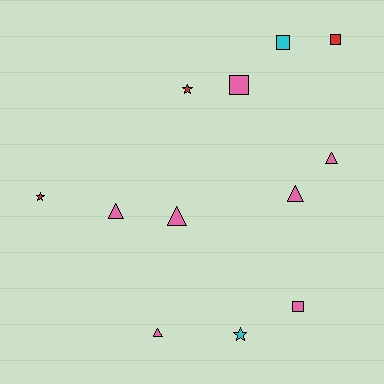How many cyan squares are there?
There is 1 cyan square.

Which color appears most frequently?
Pink, with 7 objects.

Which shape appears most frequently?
Triangle, with 5 objects.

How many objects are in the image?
There are 12 objects.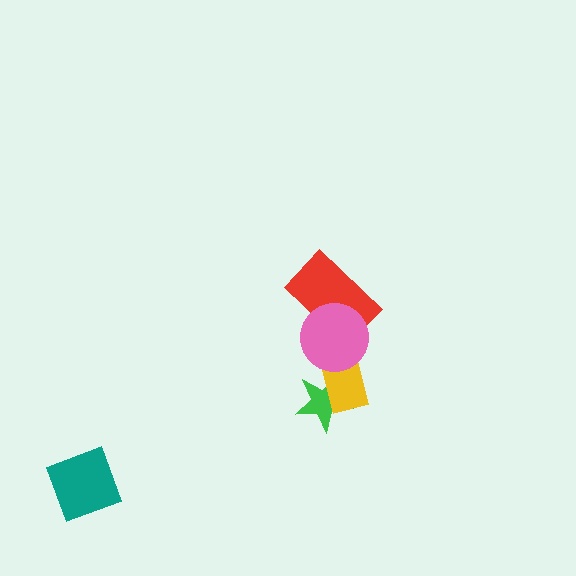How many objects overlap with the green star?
1 object overlaps with the green star.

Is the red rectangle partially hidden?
Yes, it is partially covered by another shape.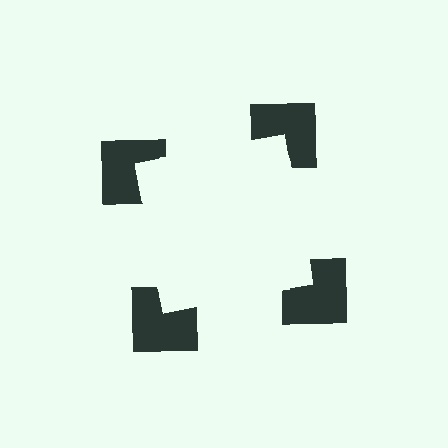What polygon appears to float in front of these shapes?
An illusory square — its edges are inferred from the aligned wedge cuts in the notched squares, not physically drawn.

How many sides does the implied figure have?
4 sides.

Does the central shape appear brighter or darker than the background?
It typically appears slightly brighter than the background, even though no actual brightness change is drawn.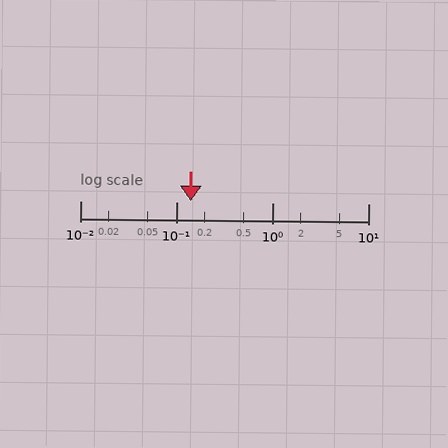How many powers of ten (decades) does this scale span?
The scale spans 3 decades, from 0.01 to 10.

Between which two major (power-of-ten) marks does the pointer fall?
The pointer is between 0.1 and 1.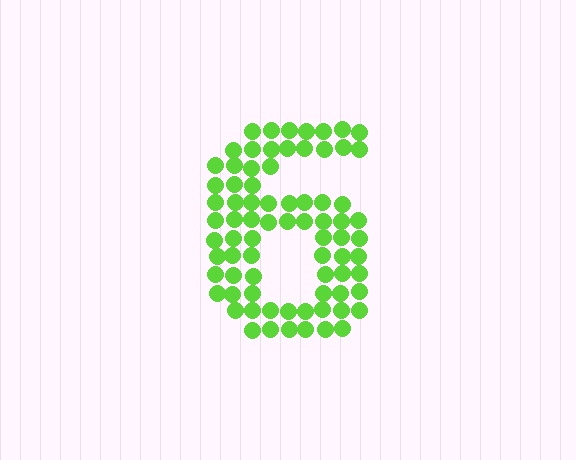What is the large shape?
The large shape is the digit 6.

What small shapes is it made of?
It is made of small circles.